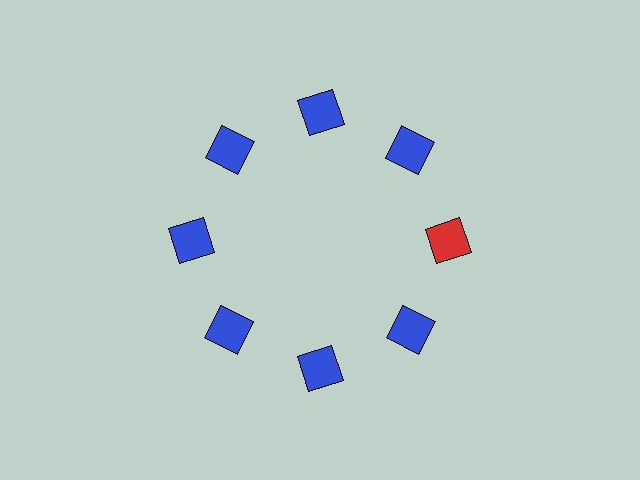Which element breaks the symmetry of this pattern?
The red square at roughly the 3 o'clock position breaks the symmetry. All other shapes are blue squares.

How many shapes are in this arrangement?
There are 8 shapes arranged in a ring pattern.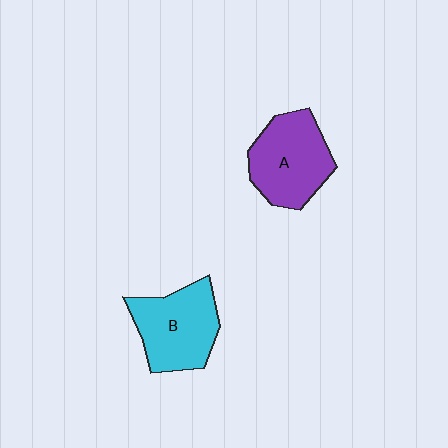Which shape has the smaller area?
Shape B (cyan).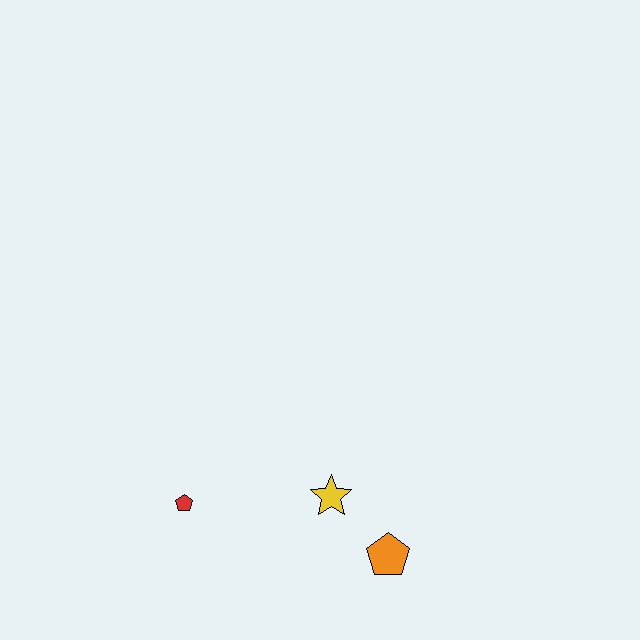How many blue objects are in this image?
There are no blue objects.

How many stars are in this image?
There is 1 star.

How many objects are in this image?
There are 3 objects.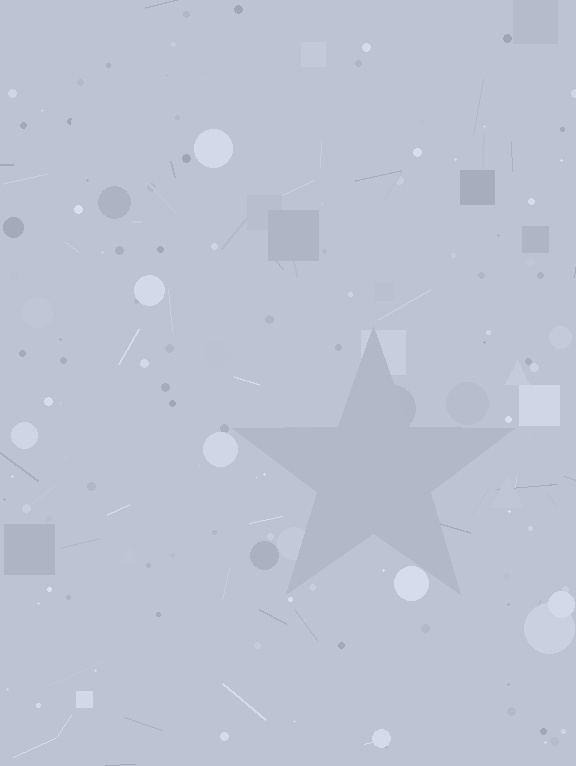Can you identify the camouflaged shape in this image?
The camouflaged shape is a star.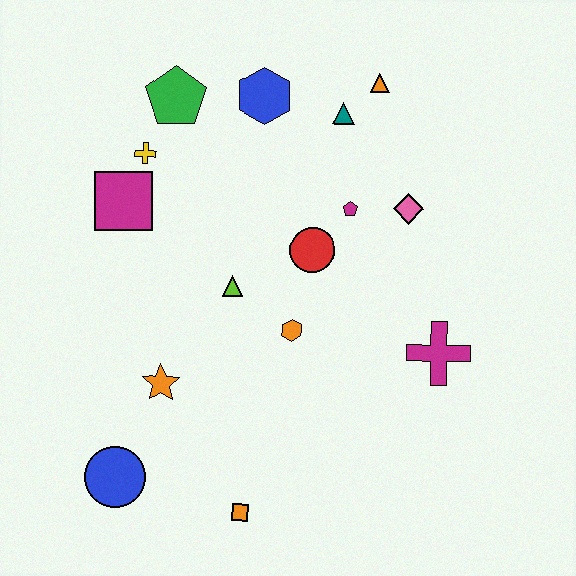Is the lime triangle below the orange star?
No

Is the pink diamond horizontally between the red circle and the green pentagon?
No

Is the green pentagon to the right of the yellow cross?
Yes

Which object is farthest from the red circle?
The blue circle is farthest from the red circle.